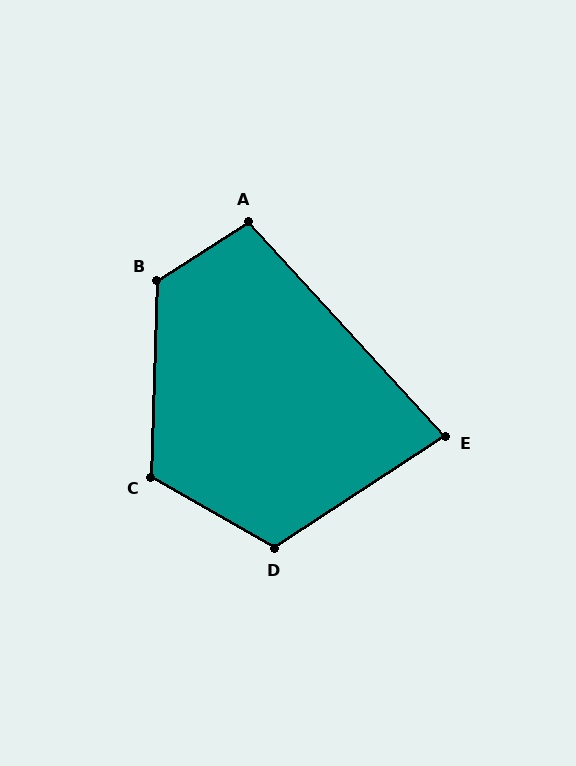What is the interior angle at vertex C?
Approximately 118 degrees (obtuse).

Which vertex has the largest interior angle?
B, at approximately 125 degrees.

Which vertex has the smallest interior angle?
E, at approximately 81 degrees.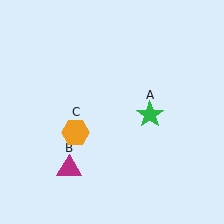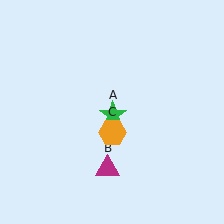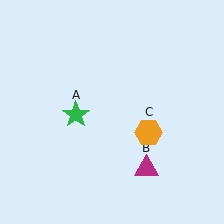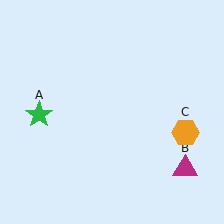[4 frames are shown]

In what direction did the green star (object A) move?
The green star (object A) moved left.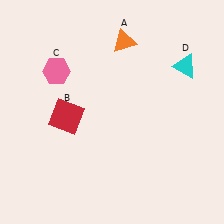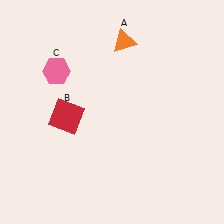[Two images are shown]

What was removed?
The cyan triangle (D) was removed in Image 2.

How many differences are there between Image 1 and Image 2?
There is 1 difference between the two images.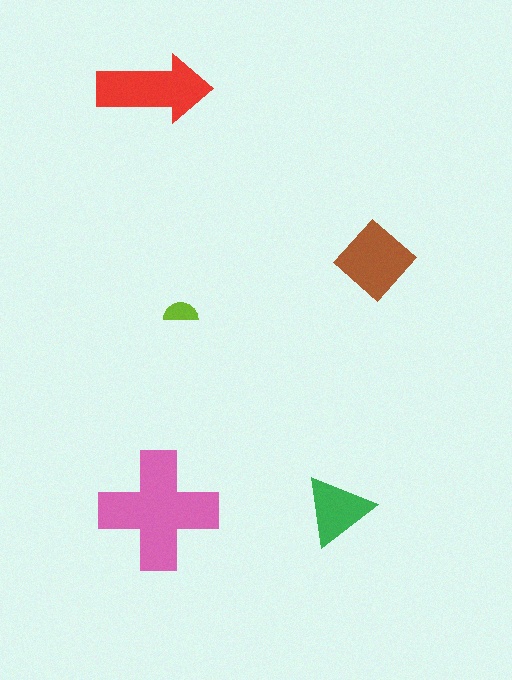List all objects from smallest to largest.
The lime semicircle, the green triangle, the brown diamond, the red arrow, the pink cross.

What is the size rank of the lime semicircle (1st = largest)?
5th.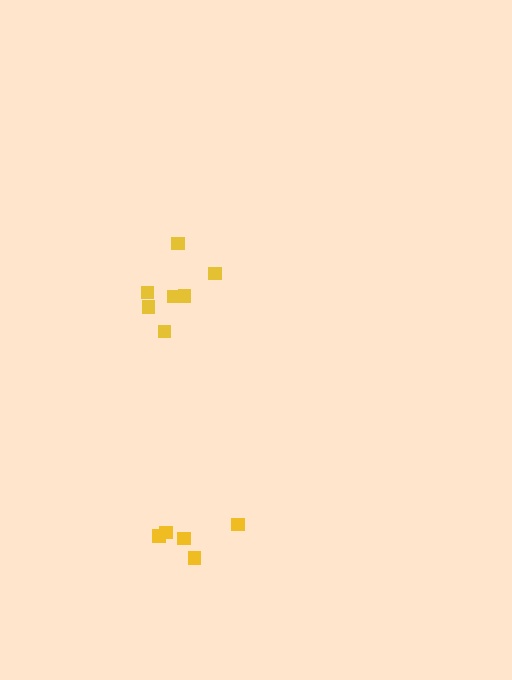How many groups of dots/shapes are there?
There are 2 groups.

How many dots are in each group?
Group 1: 7 dots, Group 2: 5 dots (12 total).